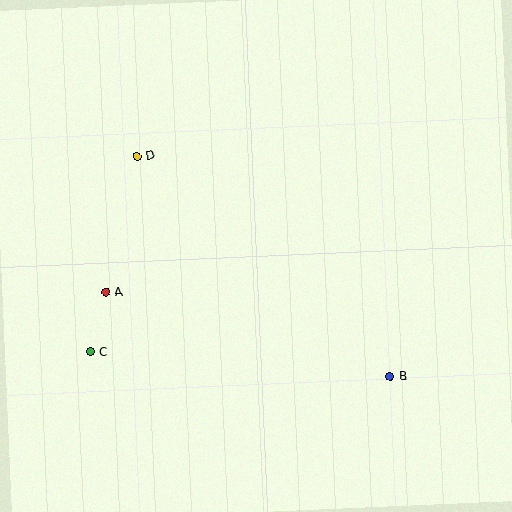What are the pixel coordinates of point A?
Point A is at (106, 292).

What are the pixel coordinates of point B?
Point B is at (390, 377).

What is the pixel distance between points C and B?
The distance between C and B is 301 pixels.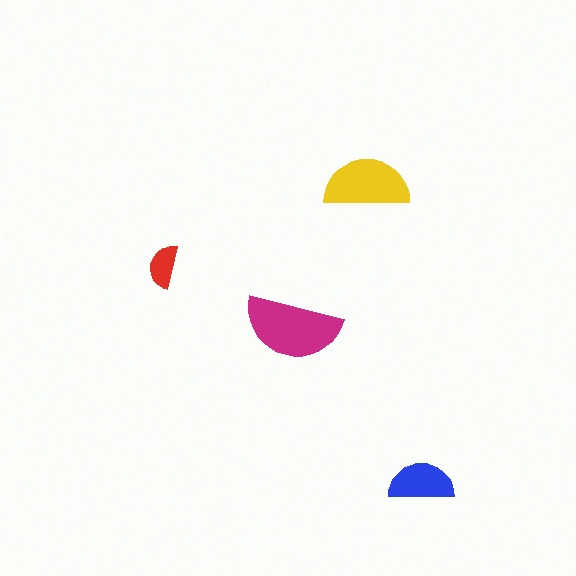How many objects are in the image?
There are 4 objects in the image.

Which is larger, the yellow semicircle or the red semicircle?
The yellow one.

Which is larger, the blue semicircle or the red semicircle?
The blue one.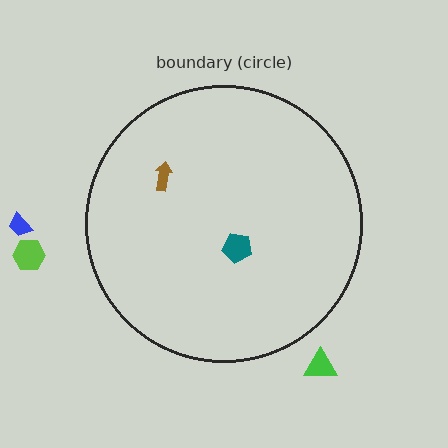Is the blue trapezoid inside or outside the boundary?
Outside.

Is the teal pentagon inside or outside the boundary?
Inside.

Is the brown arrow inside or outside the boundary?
Inside.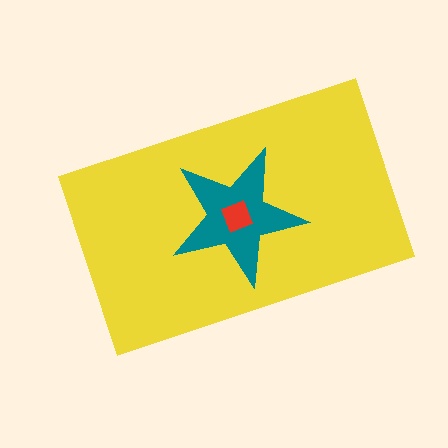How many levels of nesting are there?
3.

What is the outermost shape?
The yellow rectangle.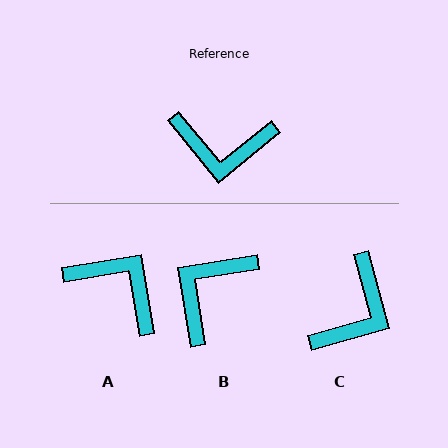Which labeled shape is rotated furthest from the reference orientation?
A, about 150 degrees away.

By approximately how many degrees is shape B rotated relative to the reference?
Approximately 120 degrees clockwise.